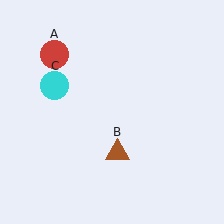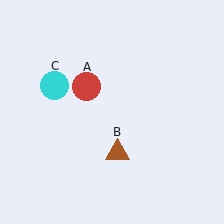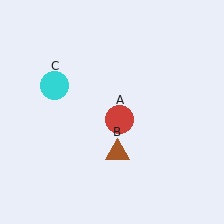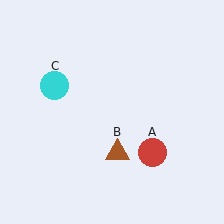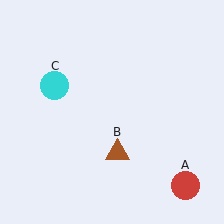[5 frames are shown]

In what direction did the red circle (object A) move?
The red circle (object A) moved down and to the right.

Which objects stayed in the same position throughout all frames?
Brown triangle (object B) and cyan circle (object C) remained stationary.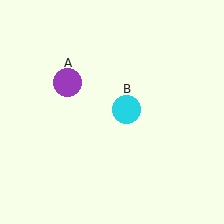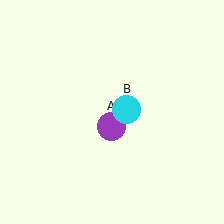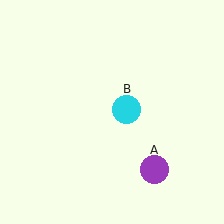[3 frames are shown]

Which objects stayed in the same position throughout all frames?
Cyan circle (object B) remained stationary.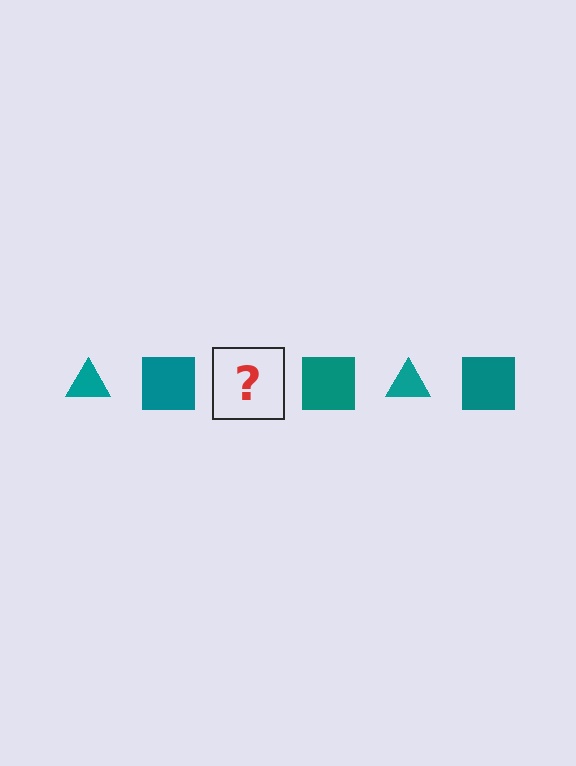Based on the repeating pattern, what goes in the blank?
The blank should be a teal triangle.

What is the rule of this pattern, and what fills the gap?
The rule is that the pattern cycles through triangle, square shapes in teal. The gap should be filled with a teal triangle.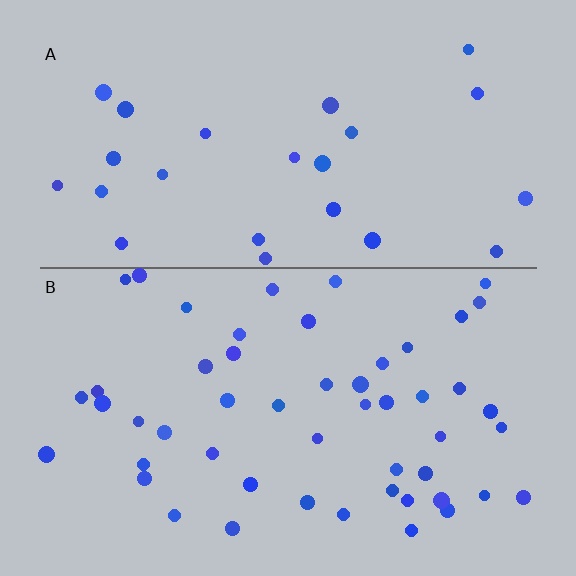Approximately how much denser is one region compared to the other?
Approximately 2.1× — region B over region A.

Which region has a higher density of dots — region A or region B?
B (the bottom).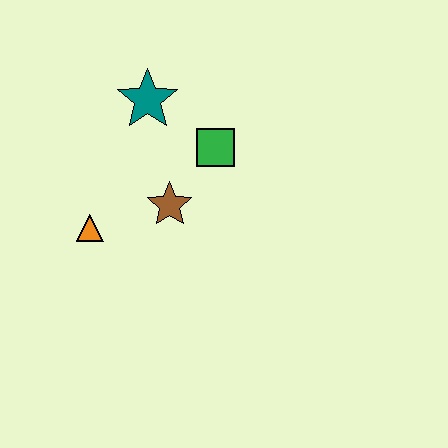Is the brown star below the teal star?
Yes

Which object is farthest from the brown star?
The teal star is farthest from the brown star.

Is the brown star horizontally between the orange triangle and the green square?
Yes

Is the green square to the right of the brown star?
Yes